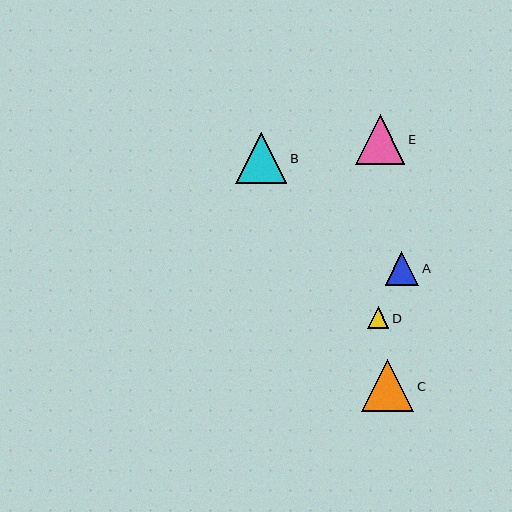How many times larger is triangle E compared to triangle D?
Triangle E is approximately 2.3 times the size of triangle D.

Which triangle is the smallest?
Triangle D is the smallest with a size of approximately 21 pixels.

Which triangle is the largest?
Triangle C is the largest with a size of approximately 52 pixels.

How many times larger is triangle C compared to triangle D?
Triangle C is approximately 2.4 times the size of triangle D.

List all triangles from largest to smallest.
From largest to smallest: C, B, E, A, D.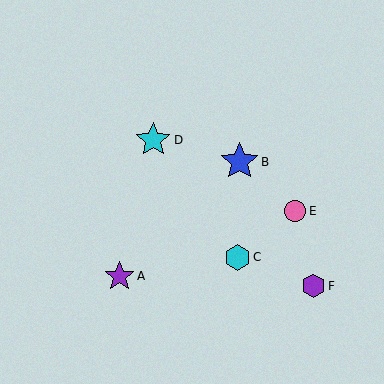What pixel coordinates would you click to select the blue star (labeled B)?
Click at (240, 162) to select the blue star B.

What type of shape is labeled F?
Shape F is a purple hexagon.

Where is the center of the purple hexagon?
The center of the purple hexagon is at (314, 286).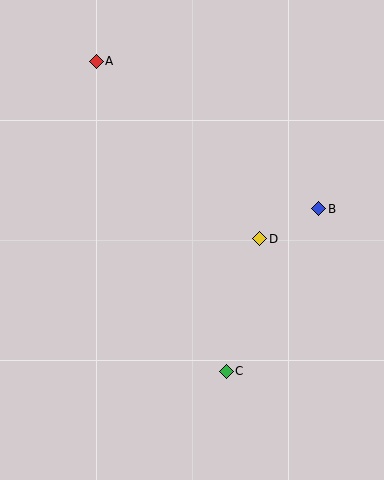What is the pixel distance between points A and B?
The distance between A and B is 267 pixels.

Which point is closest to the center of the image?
Point D at (260, 239) is closest to the center.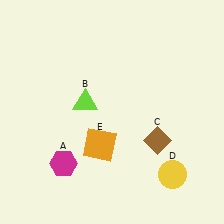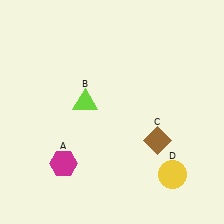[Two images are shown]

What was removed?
The orange square (E) was removed in Image 2.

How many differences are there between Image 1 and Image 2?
There is 1 difference between the two images.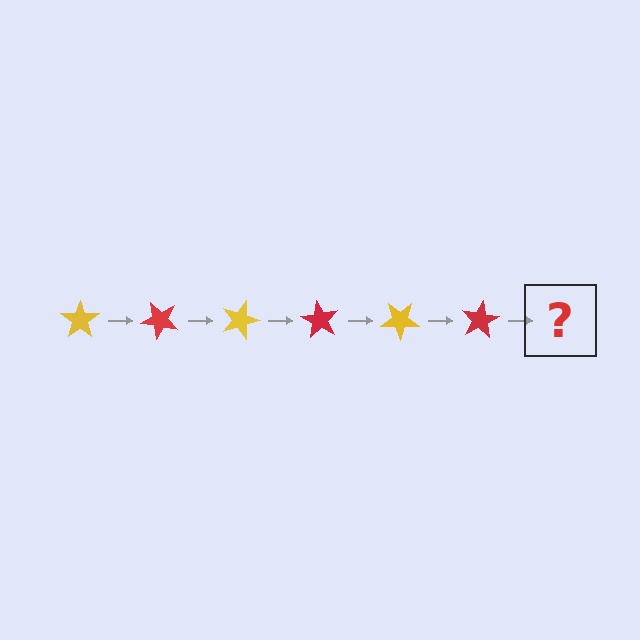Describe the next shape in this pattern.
It should be a yellow star, rotated 270 degrees from the start.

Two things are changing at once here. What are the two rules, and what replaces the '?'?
The two rules are that it rotates 45 degrees each step and the color cycles through yellow and red. The '?' should be a yellow star, rotated 270 degrees from the start.